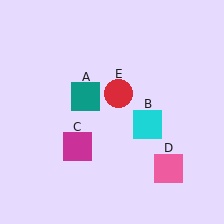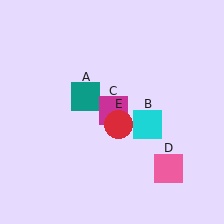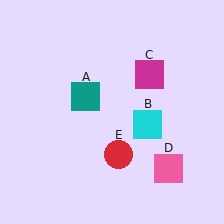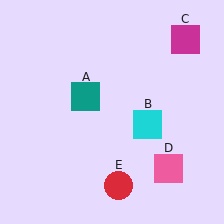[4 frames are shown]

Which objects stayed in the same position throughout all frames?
Teal square (object A) and cyan square (object B) and pink square (object D) remained stationary.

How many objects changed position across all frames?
2 objects changed position: magenta square (object C), red circle (object E).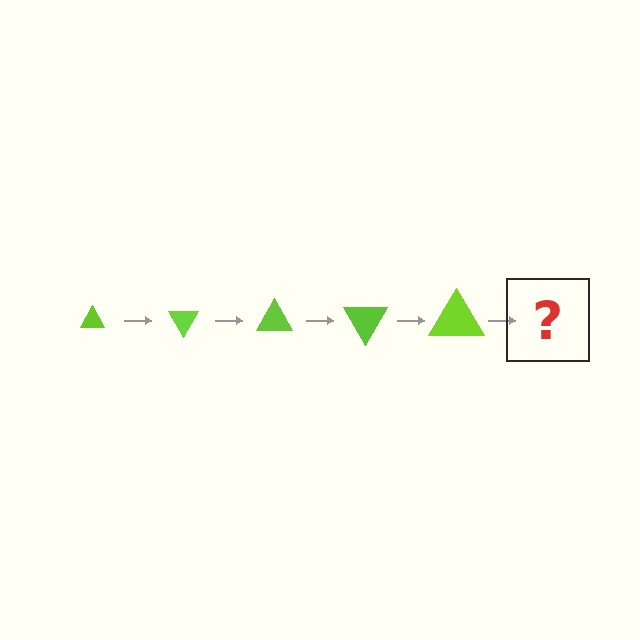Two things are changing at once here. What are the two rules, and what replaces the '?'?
The two rules are that the triangle grows larger each step and it rotates 60 degrees each step. The '?' should be a triangle, larger than the previous one and rotated 300 degrees from the start.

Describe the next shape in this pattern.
It should be a triangle, larger than the previous one and rotated 300 degrees from the start.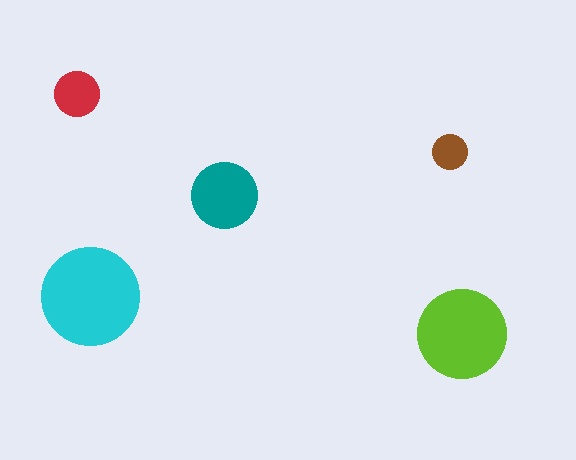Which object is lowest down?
The lime circle is bottommost.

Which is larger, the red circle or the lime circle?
The lime one.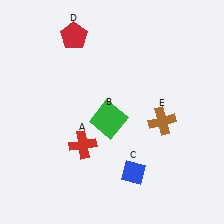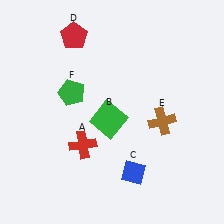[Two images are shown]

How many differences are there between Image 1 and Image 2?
There is 1 difference between the two images.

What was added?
A green pentagon (F) was added in Image 2.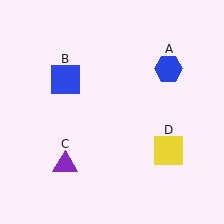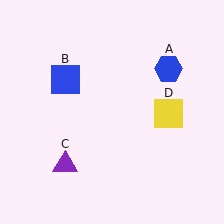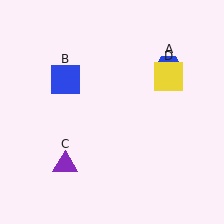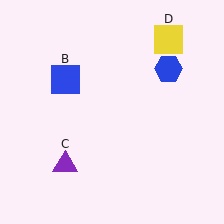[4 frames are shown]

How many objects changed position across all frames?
1 object changed position: yellow square (object D).